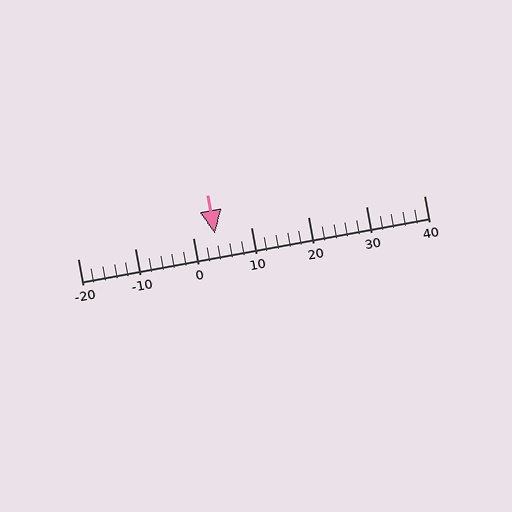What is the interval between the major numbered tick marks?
The major tick marks are spaced 10 units apart.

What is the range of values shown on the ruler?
The ruler shows values from -20 to 40.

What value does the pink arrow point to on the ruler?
The pink arrow points to approximately 4.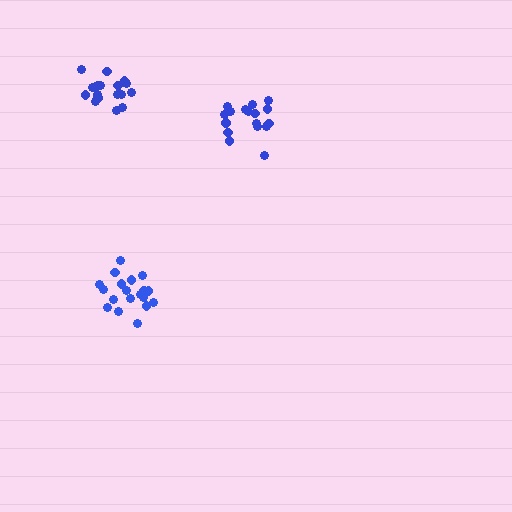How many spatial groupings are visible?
There are 3 spatial groupings.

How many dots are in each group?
Group 1: 19 dots, Group 2: 17 dots, Group 3: 18 dots (54 total).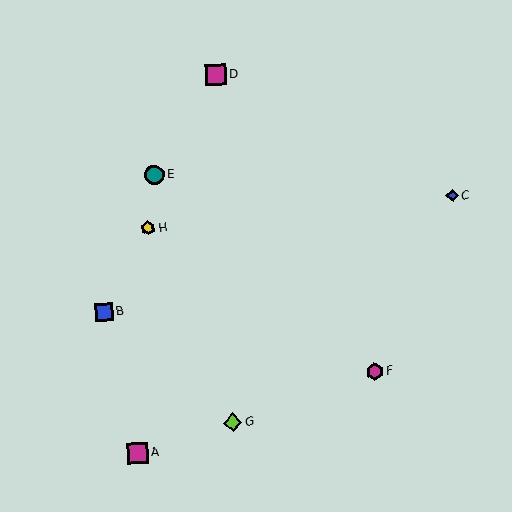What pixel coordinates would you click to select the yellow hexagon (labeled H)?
Click at (148, 228) to select the yellow hexagon H.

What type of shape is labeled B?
Shape B is a blue square.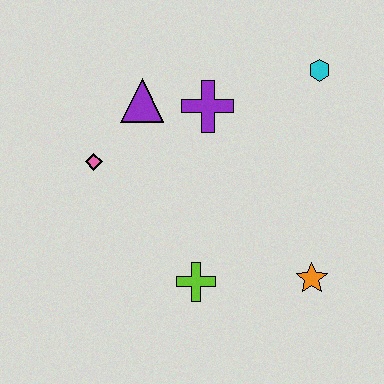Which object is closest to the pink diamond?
The purple triangle is closest to the pink diamond.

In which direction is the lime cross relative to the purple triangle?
The lime cross is below the purple triangle.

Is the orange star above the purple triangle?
No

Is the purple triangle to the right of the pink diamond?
Yes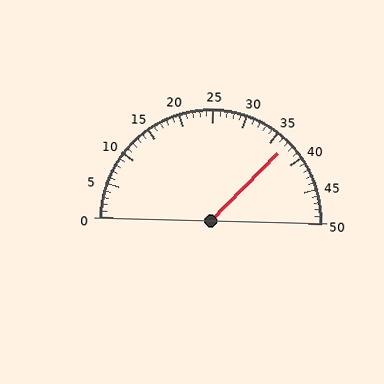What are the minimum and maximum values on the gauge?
The gauge ranges from 0 to 50.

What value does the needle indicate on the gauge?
The needle indicates approximately 37.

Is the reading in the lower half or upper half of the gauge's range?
The reading is in the upper half of the range (0 to 50).